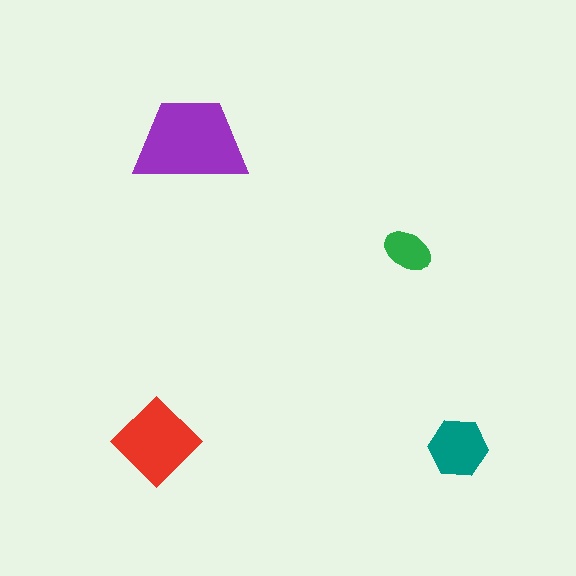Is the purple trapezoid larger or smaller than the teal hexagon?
Larger.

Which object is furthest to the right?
The teal hexagon is rightmost.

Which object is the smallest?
The green ellipse.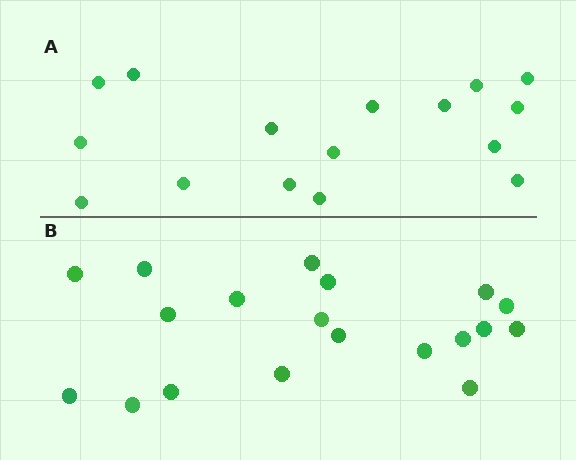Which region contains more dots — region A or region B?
Region B (the bottom region) has more dots.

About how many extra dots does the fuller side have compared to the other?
Region B has just a few more — roughly 2 or 3 more dots than region A.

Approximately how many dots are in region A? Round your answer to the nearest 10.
About 20 dots. (The exact count is 16, which rounds to 20.)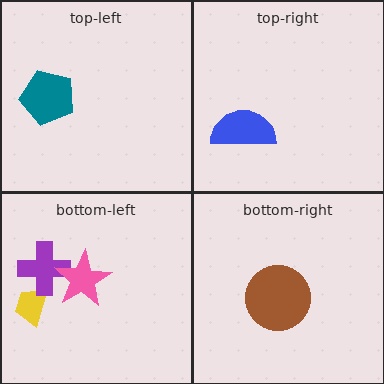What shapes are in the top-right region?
The blue semicircle.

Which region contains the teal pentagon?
The top-left region.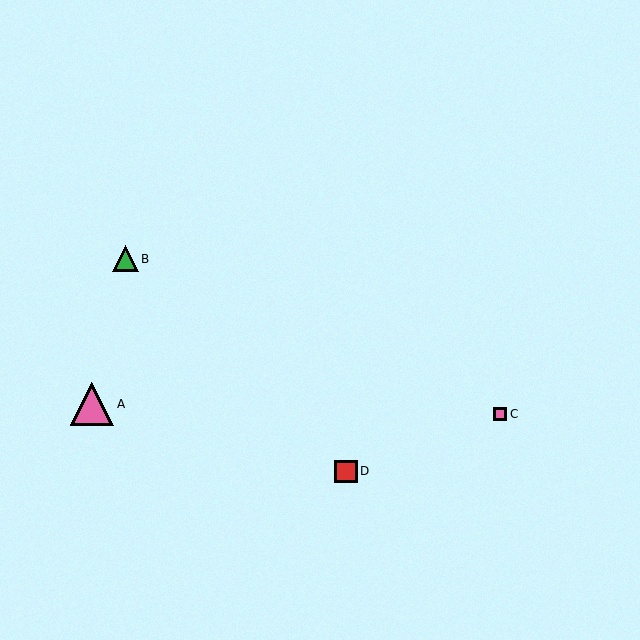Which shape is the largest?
The pink triangle (labeled A) is the largest.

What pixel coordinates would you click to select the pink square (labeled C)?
Click at (500, 414) to select the pink square C.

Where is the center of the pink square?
The center of the pink square is at (500, 414).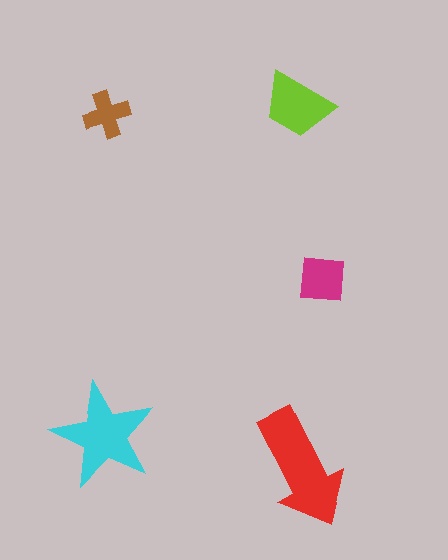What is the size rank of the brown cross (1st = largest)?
5th.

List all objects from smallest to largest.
The brown cross, the magenta square, the lime trapezoid, the cyan star, the red arrow.